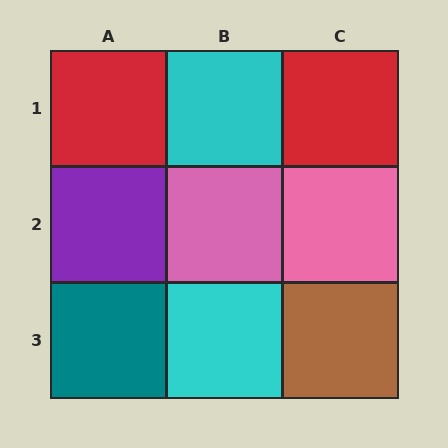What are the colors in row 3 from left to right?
Teal, cyan, brown.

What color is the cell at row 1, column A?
Red.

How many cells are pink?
2 cells are pink.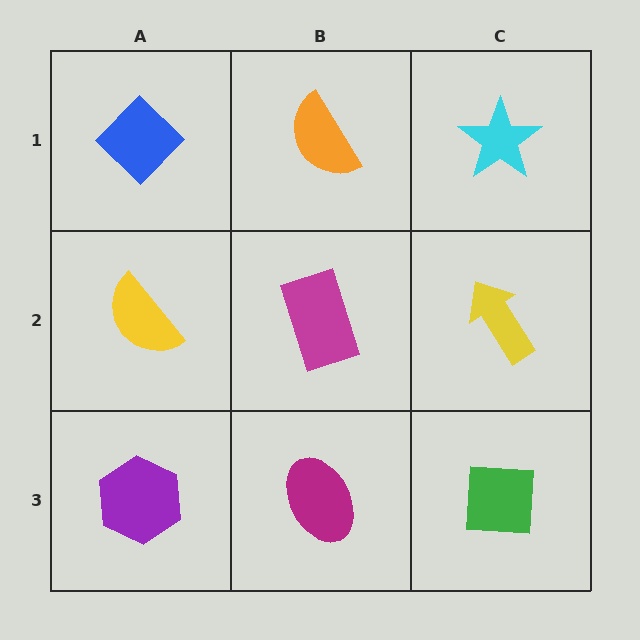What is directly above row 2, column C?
A cyan star.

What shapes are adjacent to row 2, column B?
An orange semicircle (row 1, column B), a magenta ellipse (row 3, column B), a yellow semicircle (row 2, column A), a yellow arrow (row 2, column C).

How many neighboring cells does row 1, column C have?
2.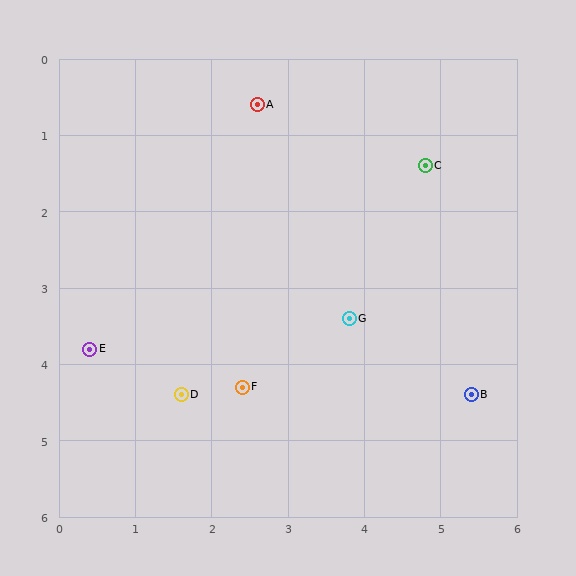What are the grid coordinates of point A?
Point A is at approximately (2.6, 0.6).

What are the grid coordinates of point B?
Point B is at approximately (5.4, 4.4).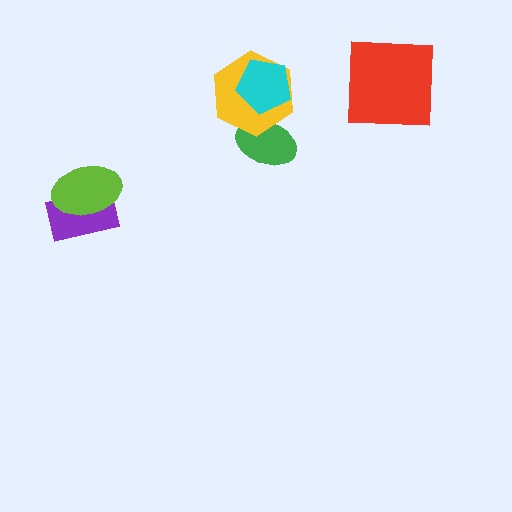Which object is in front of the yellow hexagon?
The cyan pentagon is in front of the yellow hexagon.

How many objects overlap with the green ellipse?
1 object overlaps with the green ellipse.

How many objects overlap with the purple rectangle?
1 object overlaps with the purple rectangle.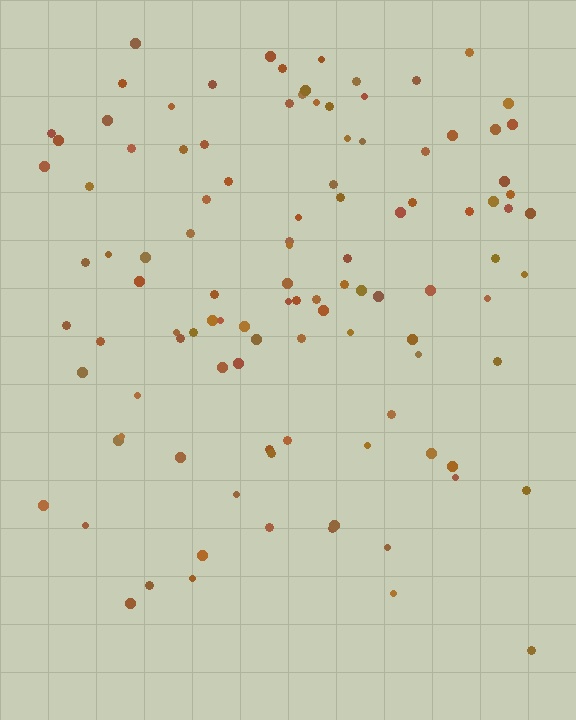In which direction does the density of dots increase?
From bottom to top, with the top side densest.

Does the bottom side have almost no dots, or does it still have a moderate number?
Still a moderate number, just noticeably fewer than the top.